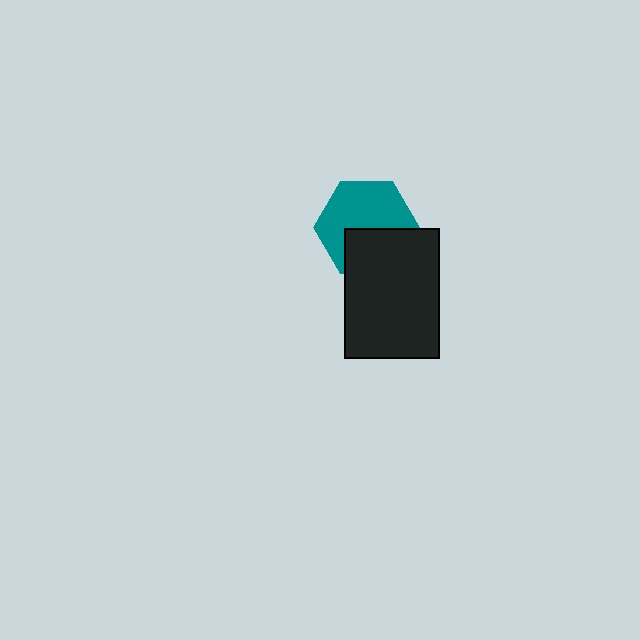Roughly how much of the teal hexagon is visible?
About half of it is visible (roughly 61%).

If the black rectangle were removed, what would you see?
You would see the complete teal hexagon.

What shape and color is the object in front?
The object in front is a black rectangle.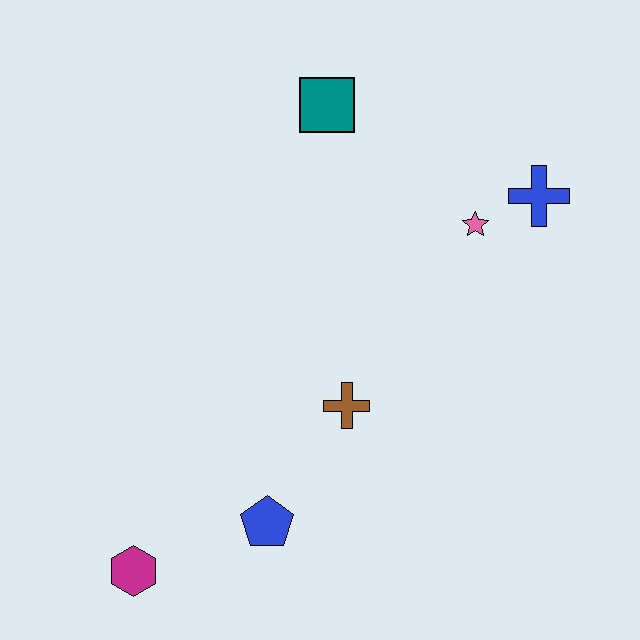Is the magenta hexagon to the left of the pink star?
Yes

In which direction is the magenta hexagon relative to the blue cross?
The magenta hexagon is to the left of the blue cross.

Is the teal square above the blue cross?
Yes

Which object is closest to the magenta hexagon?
The blue pentagon is closest to the magenta hexagon.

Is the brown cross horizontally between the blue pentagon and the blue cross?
Yes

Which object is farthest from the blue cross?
The magenta hexagon is farthest from the blue cross.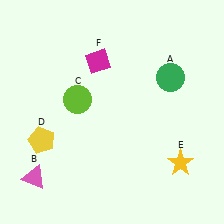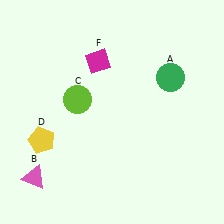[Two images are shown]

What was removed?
The yellow star (E) was removed in Image 2.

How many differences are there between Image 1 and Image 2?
There is 1 difference between the two images.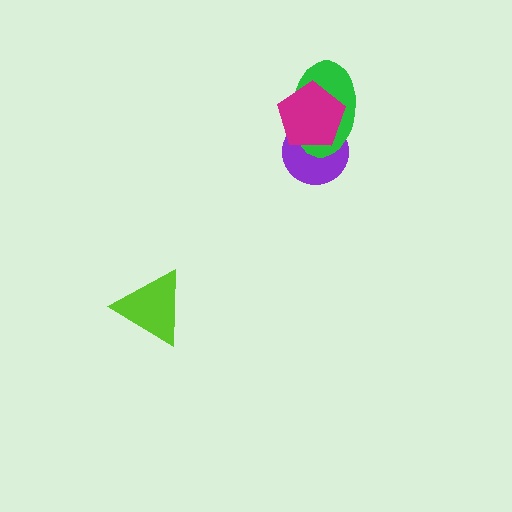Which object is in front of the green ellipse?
The magenta pentagon is in front of the green ellipse.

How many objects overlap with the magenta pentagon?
2 objects overlap with the magenta pentagon.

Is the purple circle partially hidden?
Yes, it is partially covered by another shape.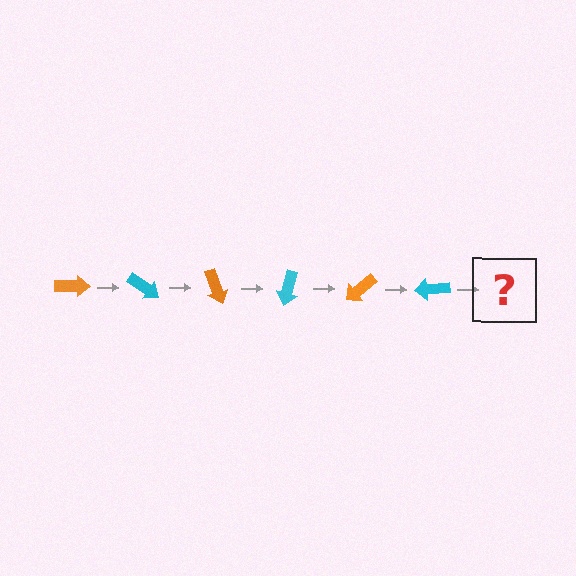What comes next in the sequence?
The next element should be an orange arrow, rotated 210 degrees from the start.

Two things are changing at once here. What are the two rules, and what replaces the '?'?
The two rules are that it rotates 35 degrees each step and the color cycles through orange and cyan. The '?' should be an orange arrow, rotated 210 degrees from the start.